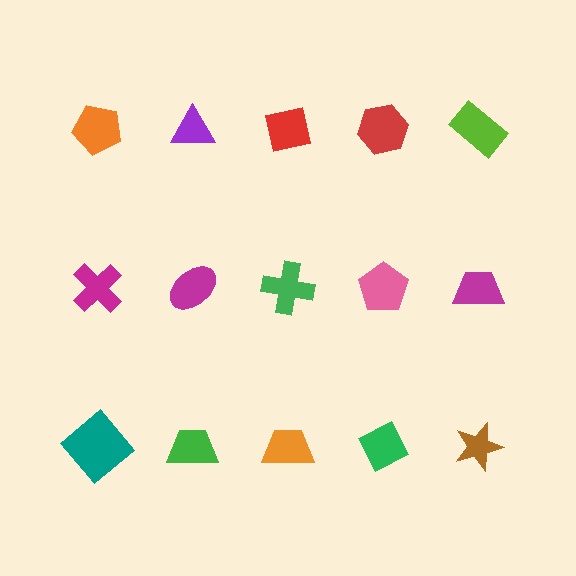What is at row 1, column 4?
A red hexagon.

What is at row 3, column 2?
A green trapezoid.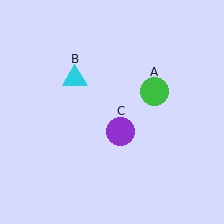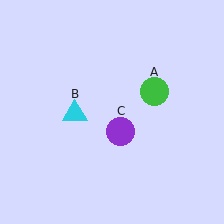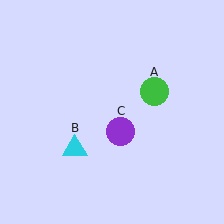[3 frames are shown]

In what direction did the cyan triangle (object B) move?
The cyan triangle (object B) moved down.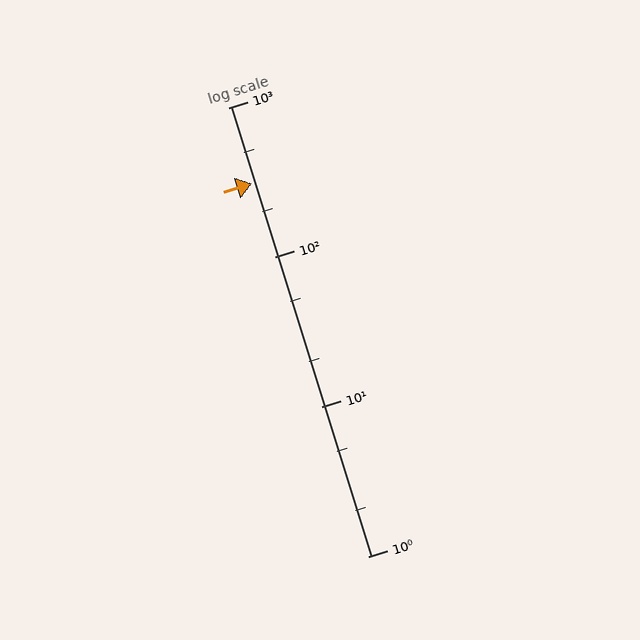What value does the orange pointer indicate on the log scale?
The pointer indicates approximately 310.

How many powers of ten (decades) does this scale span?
The scale spans 3 decades, from 1 to 1000.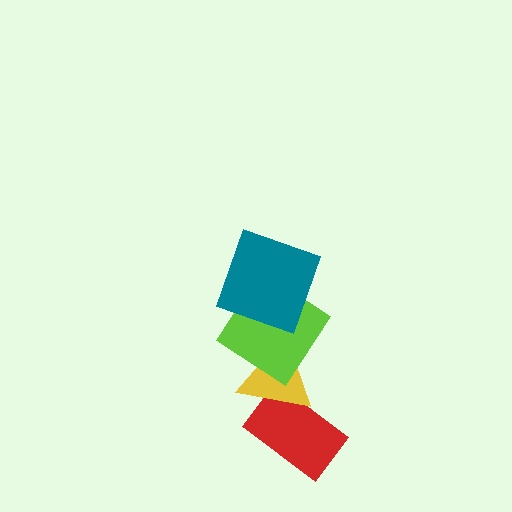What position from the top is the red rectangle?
The red rectangle is 4th from the top.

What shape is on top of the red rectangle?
The yellow triangle is on top of the red rectangle.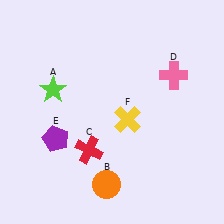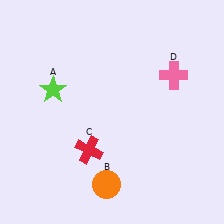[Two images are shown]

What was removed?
The purple pentagon (E), the yellow cross (F) were removed in Image 2.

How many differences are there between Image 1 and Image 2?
There are 2 differences between the two images.